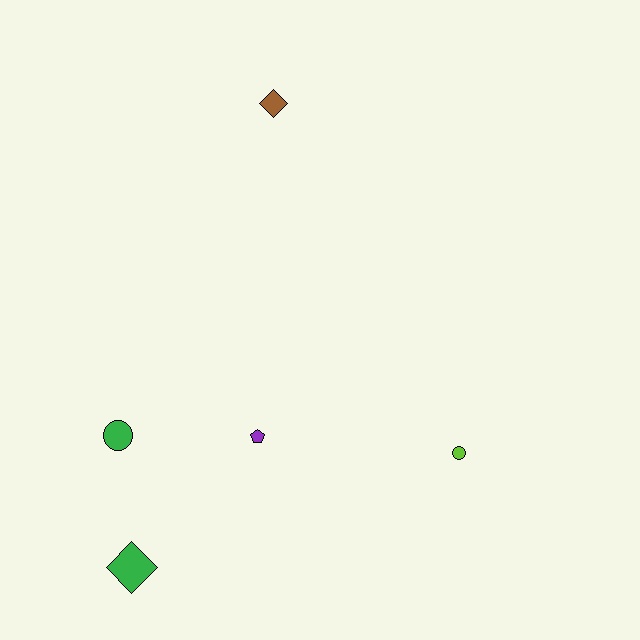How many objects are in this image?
There are 5 objects.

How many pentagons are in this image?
There is 1 pentagon.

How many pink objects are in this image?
There are no pink objects.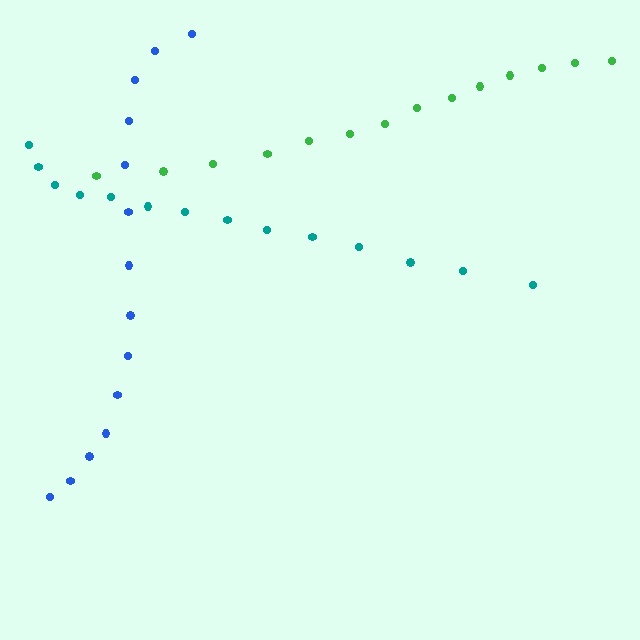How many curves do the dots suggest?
There are 3 distinct paths.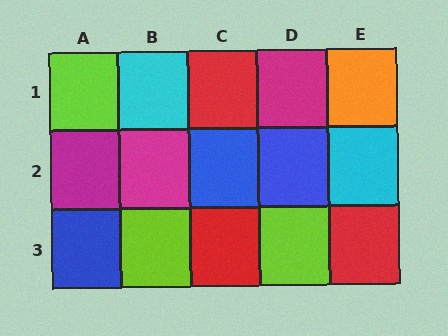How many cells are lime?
3 cells are lime.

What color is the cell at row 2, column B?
Magenta.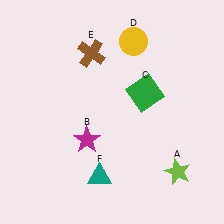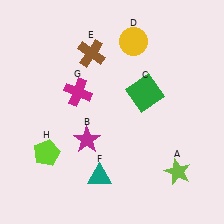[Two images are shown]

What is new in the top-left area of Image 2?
A magenta cross (G) was added in the top-left area of Image 2.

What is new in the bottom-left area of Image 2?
A lime pentagon (H) was added in the bottom-left area of Image 2.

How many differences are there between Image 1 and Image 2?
There are 2 differences between the two images.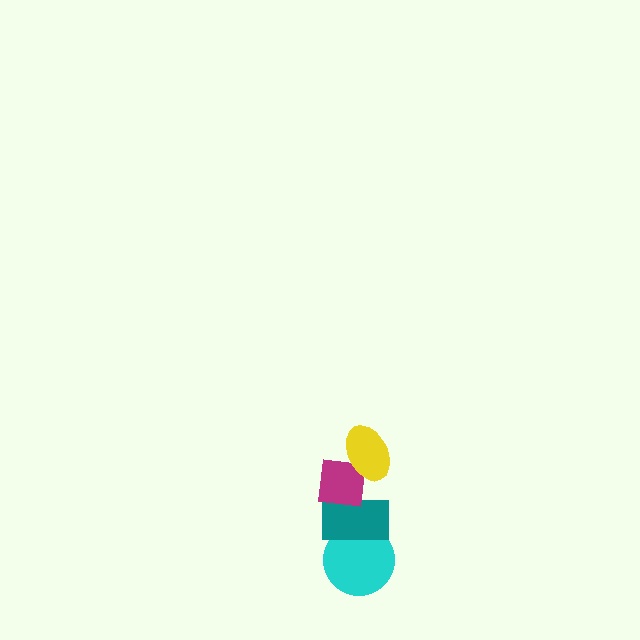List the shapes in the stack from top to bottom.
From top to bottom: the yellow ellipse, the magenta square, the teal rectangle, the cyan circle.